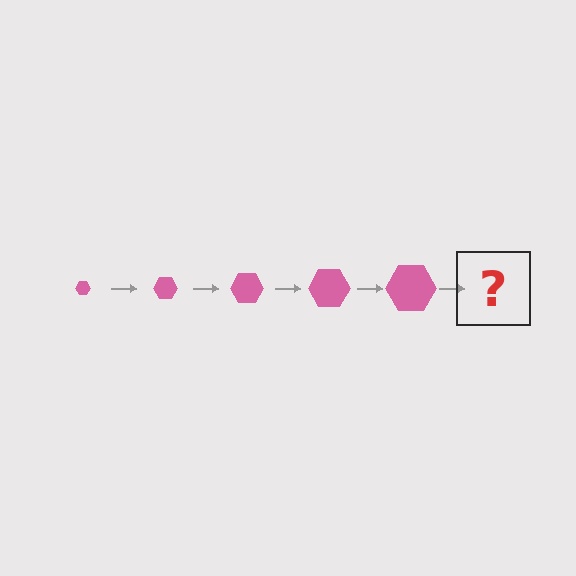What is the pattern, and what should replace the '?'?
The pattern is that the hexagon gets progressively larger each step. The '?' should be a pink hexagon, larger than the previous one.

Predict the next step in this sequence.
The next step is a pink hexagon, larger than the previous one.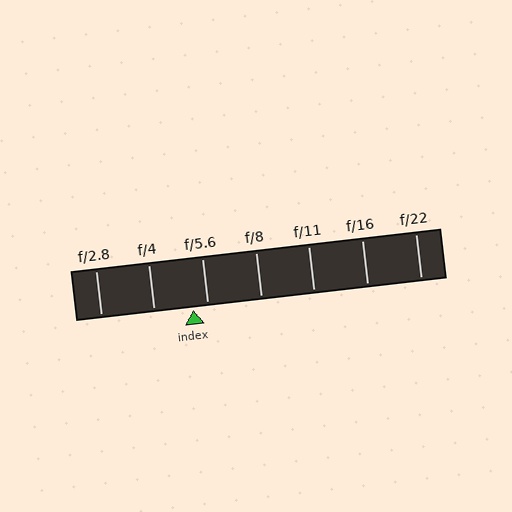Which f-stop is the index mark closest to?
The index mark is closest to f/5.6.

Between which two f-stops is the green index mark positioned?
The index mark is between f/4 and f/5.6.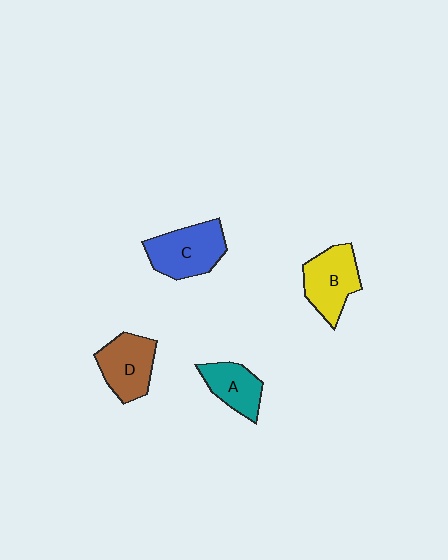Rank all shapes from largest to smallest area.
From largest to smallest: C (blue), B (yellow), D (brown), A (teal).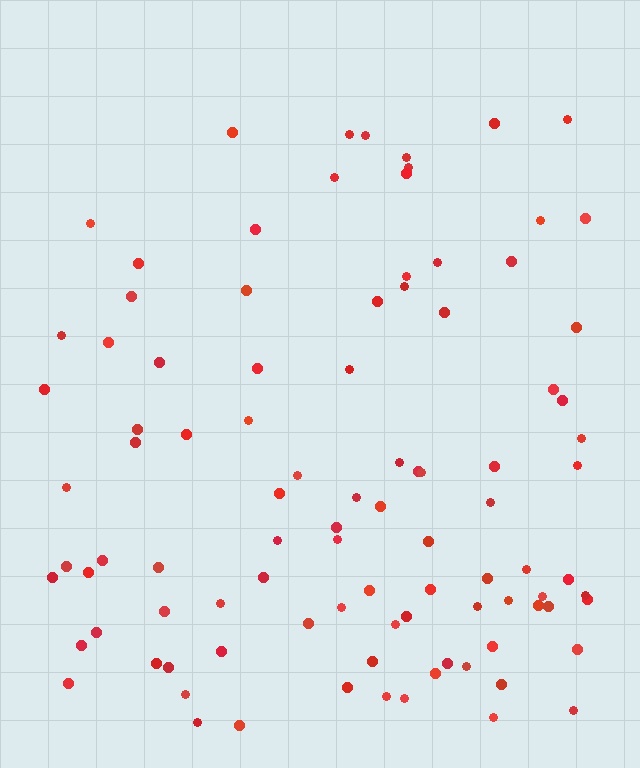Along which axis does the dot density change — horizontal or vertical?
Vertical.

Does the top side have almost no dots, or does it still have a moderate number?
Still a moderate number, just noticeably fewer than the bottom.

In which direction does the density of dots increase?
From top to bottom, with the bottom side densest.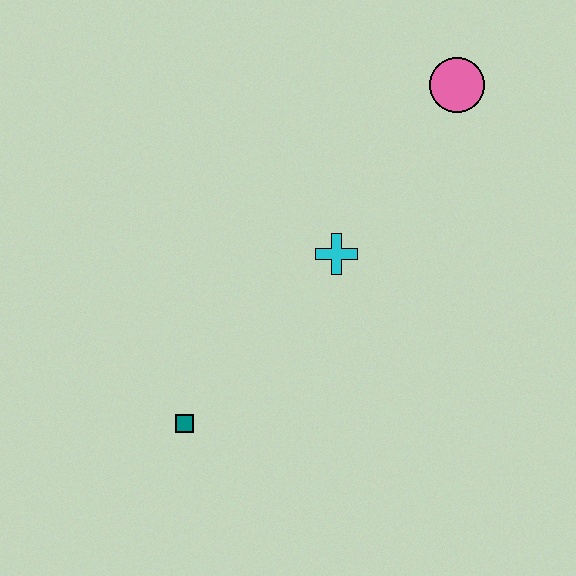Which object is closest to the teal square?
The cyan cross is closest to the teal square.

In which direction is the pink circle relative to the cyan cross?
The pink circle is above the cyan cross.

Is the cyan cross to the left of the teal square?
No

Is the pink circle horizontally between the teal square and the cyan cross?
No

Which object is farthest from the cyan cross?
The teal square is farthest from the cyan cross.